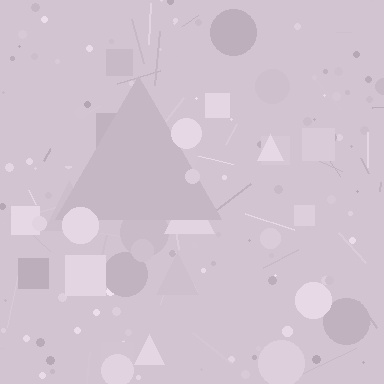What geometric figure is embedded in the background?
A triangle is embedded in the background.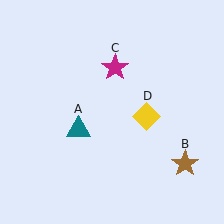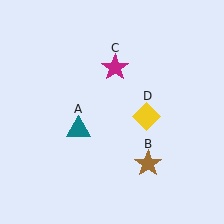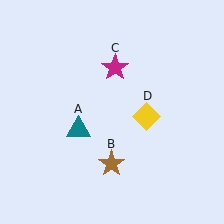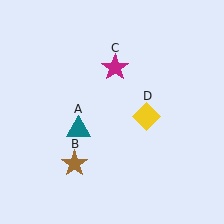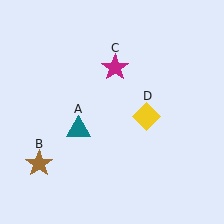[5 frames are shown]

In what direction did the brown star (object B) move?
The brown star (object B) moved left.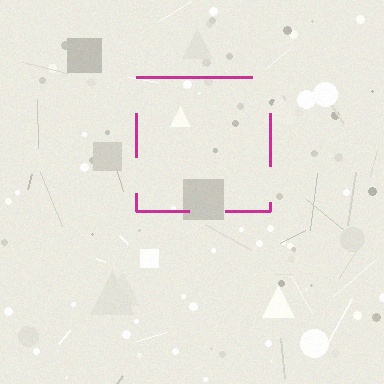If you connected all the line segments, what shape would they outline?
They would outline a square.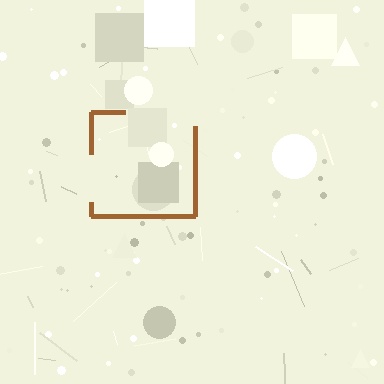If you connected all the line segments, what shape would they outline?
They would outline a square.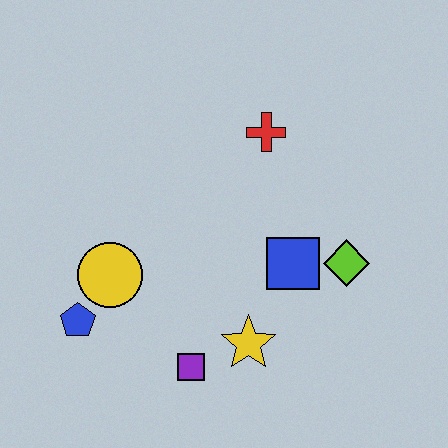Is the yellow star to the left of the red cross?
Yes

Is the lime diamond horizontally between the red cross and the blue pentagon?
No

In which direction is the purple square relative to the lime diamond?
The purple square is to the left of the lime diamond.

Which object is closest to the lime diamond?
The blue square is closest to the lime diamond.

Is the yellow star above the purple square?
Yes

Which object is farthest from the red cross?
The blue pentagon is farthest from the red cross.